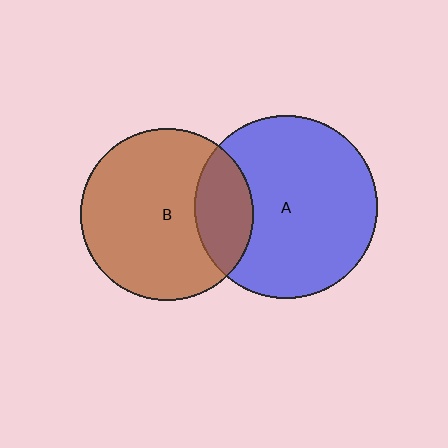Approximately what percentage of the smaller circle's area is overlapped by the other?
Approximately 25%.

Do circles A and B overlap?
Yes.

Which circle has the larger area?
Circle A (blue).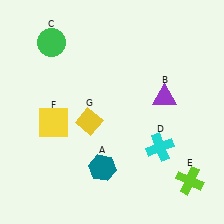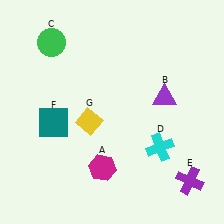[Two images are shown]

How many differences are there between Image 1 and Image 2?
There are 3 differences between the two images.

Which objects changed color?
A changed from teal to magenta. E changed from lime to purple. F changed from yellow to teal.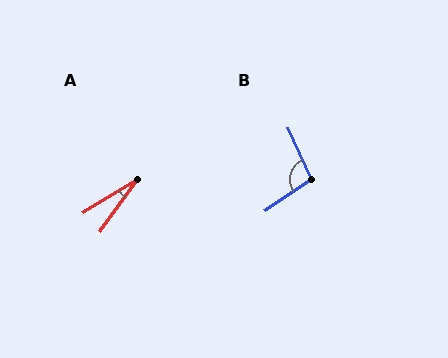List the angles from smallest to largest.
A (23°), B (100°).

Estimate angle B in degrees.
Approximately 100 degrees.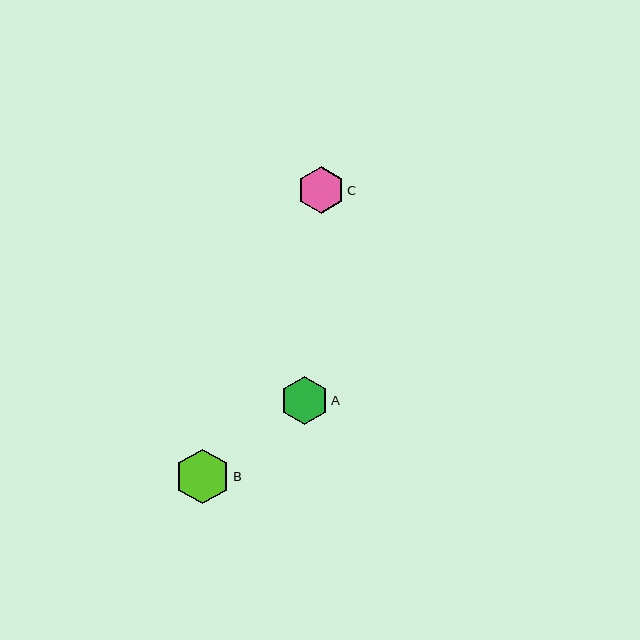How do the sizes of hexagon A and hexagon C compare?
Hexagon A and hexagon C are approximately the same size.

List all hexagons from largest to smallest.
From largest to smallest: B, A, C.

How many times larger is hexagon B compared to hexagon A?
Hexagon B is approximately 1.1 times the size of hexagon A.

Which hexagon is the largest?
Hexagon B is the largest with a size of approximately 55 pixels.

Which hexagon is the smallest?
Hexagon C is the smallest with a size of approximately 47 pixels.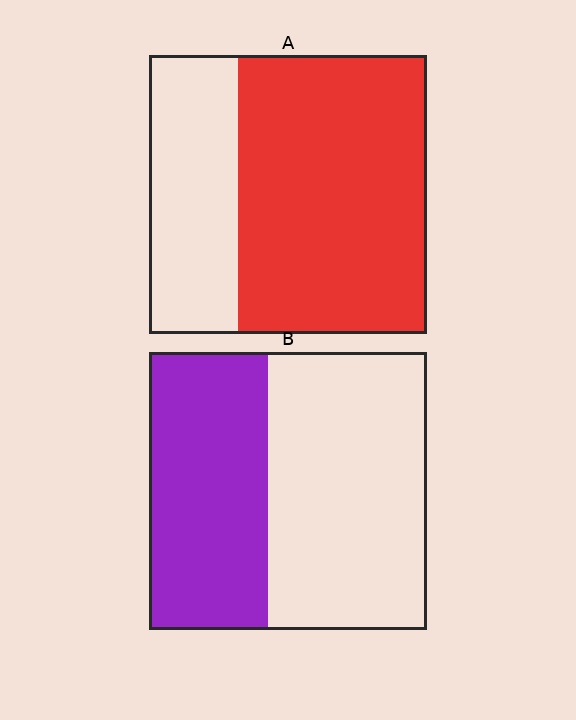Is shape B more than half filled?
No.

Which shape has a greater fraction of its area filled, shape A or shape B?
Shape A.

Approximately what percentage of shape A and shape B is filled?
A is approximately 70% and B is approximately 45%.